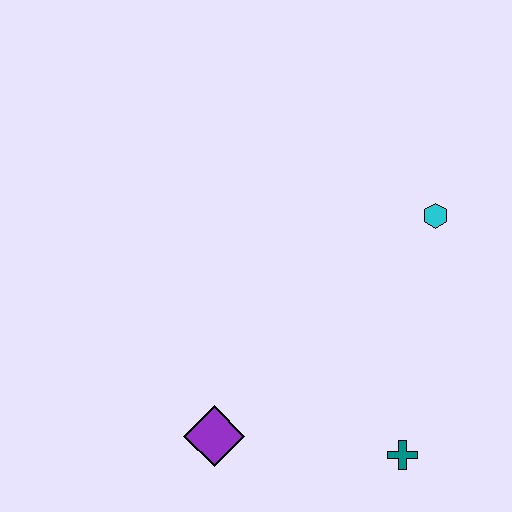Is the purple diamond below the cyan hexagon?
Yes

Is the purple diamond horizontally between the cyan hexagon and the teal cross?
No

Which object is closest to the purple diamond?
The teal cross is closest to the purple diamond.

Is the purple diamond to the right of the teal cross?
No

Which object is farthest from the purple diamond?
The cyan hexagon is farthest from the purple diamond.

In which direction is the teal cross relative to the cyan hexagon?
The teal cross is below the cyan hexagon.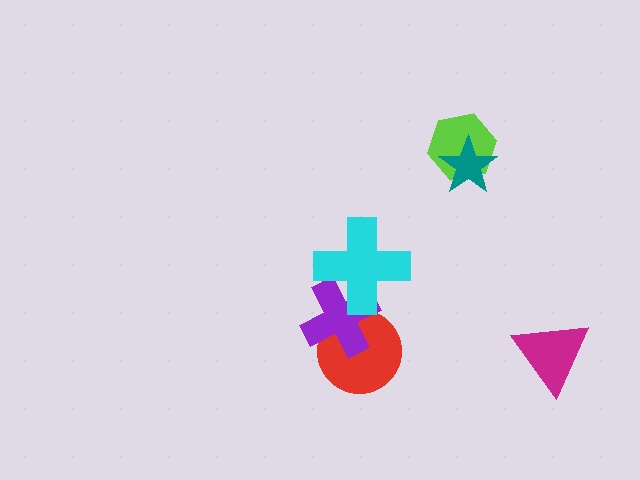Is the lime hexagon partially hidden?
Yes, it is partially covered by another shape.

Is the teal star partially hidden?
No, no other shape covers it.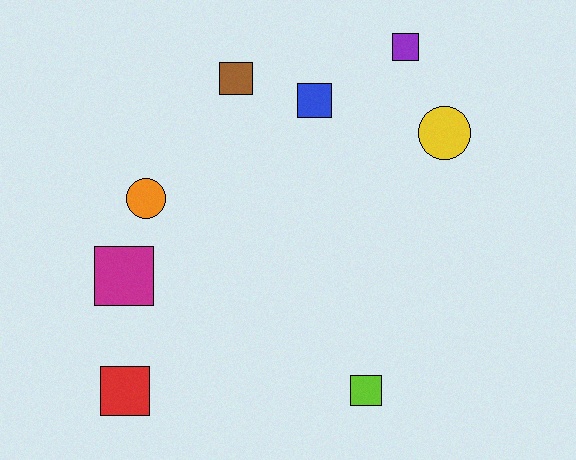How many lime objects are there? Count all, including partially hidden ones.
There is 1 lime object.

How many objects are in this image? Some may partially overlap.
There are 8 objects.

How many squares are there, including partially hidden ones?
There are 6 squares.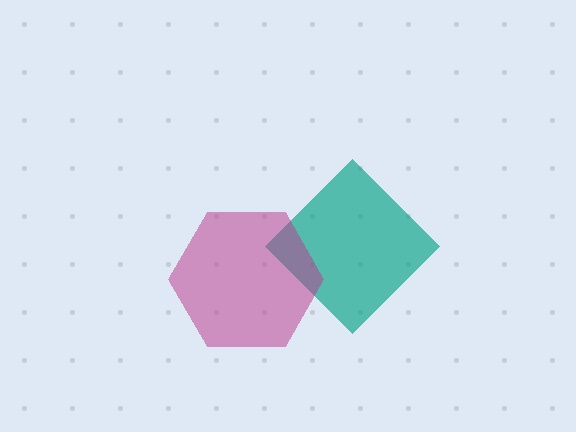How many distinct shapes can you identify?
There are 2 distinct shapes: a teal diamond, a magenta hexagon.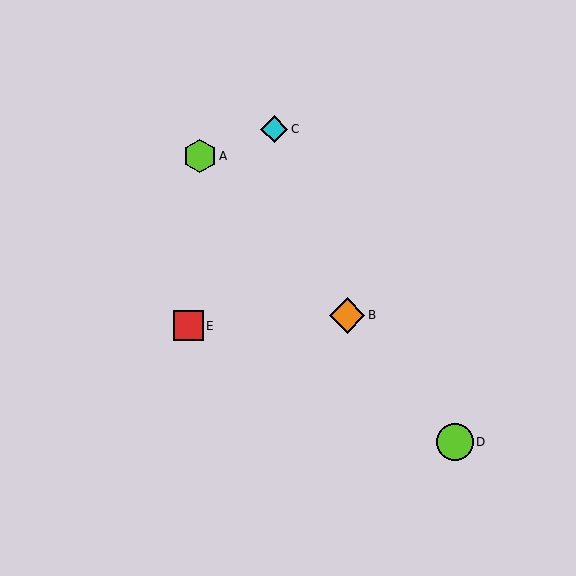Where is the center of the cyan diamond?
The center of the cyan diamond is at (274, 129).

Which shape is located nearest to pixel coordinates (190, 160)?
The lime hexagon (labeled A) at (200, 156) is nearest to that location.